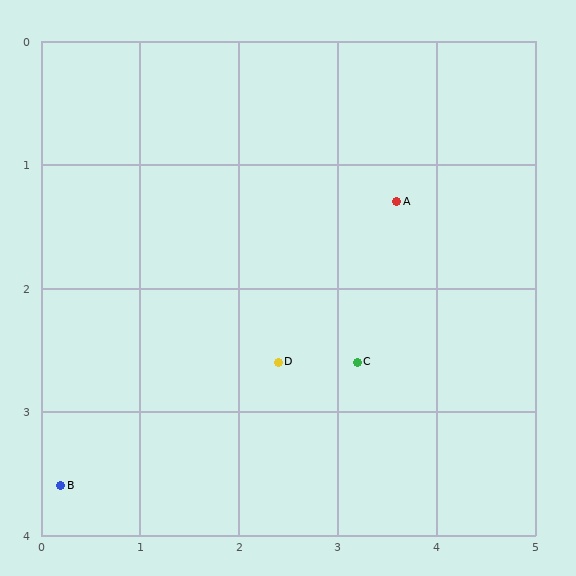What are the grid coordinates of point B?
Point B is at approximately (0.2, 3.6).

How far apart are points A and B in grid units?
Points A and B are about 4.1 grid units apart.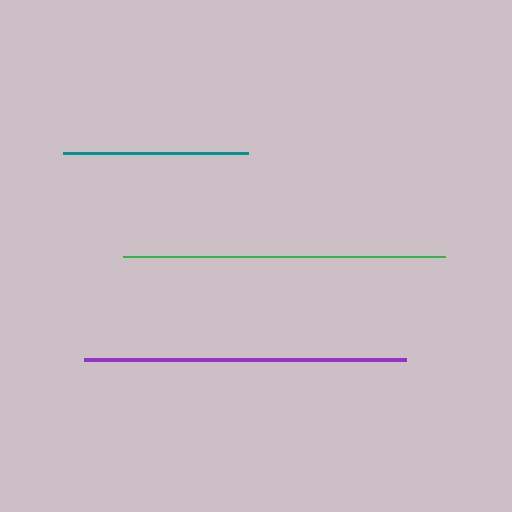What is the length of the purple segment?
The purple segment is approximately 323 pixels long.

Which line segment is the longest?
The purple line is the longest at approximately 323 pixels.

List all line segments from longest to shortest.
From longest to shortest: purple, green, teal.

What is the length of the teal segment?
The teal segment is approximately 185 pixels long.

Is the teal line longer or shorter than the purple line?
The purple line is longer than the teal line.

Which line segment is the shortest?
The teal line is the shortest at approximately 185 pixels.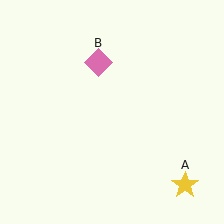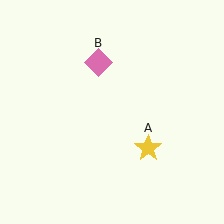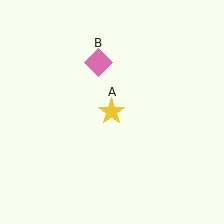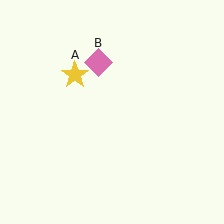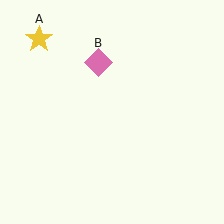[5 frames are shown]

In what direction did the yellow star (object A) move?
The yellow star (object A) moved up and to the left.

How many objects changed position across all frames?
1 object changed position: yellow star (object A).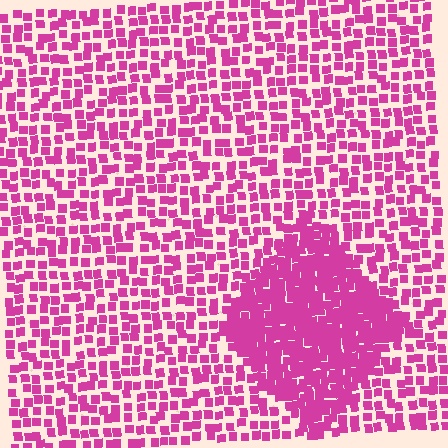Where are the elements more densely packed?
The elements are more densely packed inside the diamond boundary.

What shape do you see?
I see a diamond.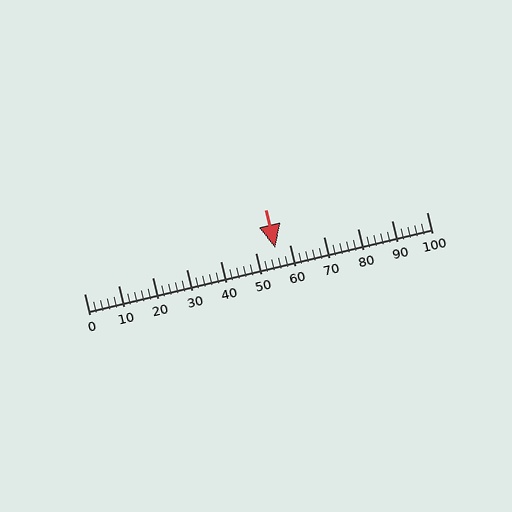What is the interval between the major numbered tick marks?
The major tick marks are spaced 10 units apart.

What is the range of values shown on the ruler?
The ruler shows values from 0 to 100.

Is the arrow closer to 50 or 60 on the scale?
The arrow is closer to 60.